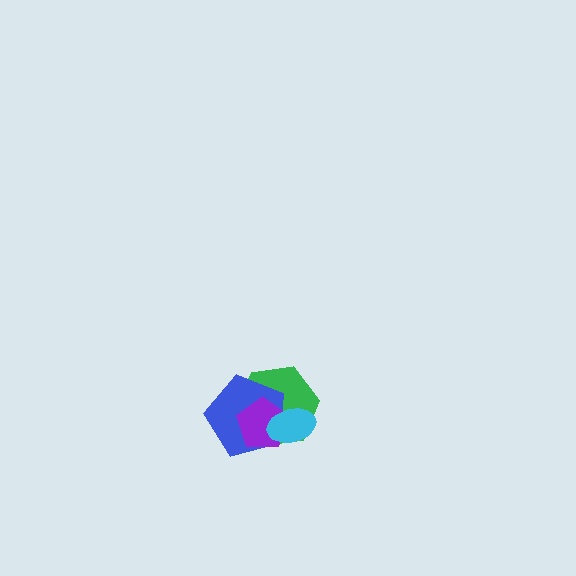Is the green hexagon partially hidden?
Yes, it is partially covered by another shape.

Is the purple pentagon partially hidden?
Yes, it is partially covered by another shape.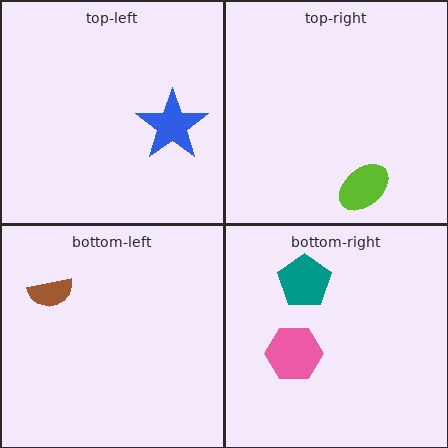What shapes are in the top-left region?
The blue star.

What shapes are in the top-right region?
The lime ellipse.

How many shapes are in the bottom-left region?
1.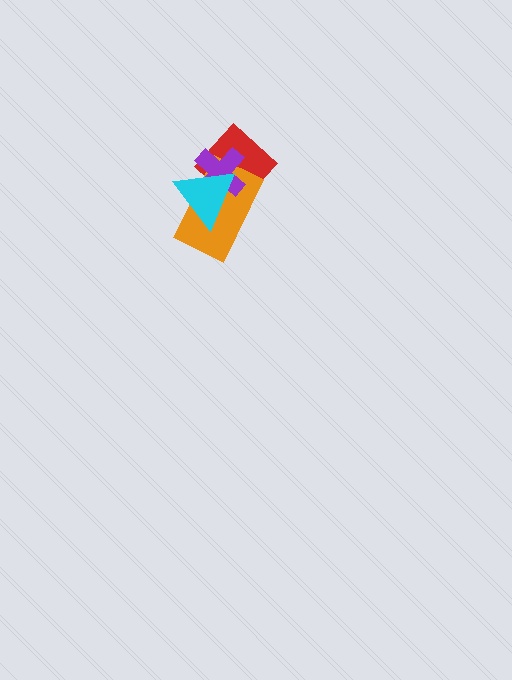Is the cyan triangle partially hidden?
No, no other shape covers it.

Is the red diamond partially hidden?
Yes, it is partially covered by another shape.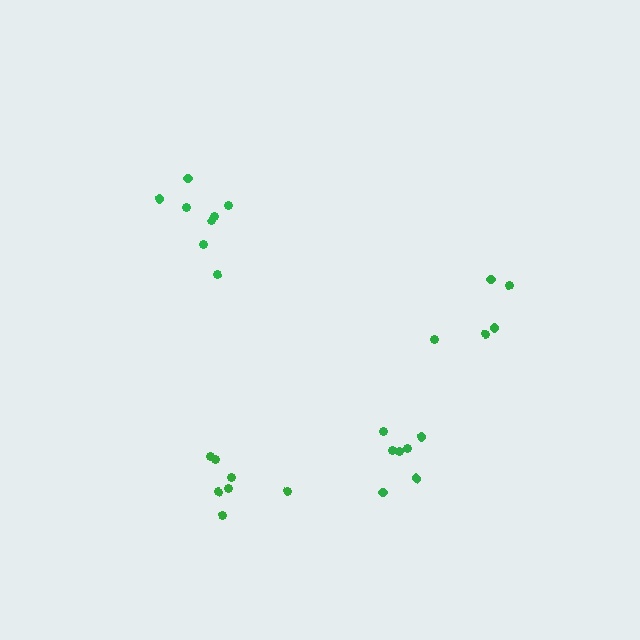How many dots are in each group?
Group 1: 8 dots, Group 2: 7 dots, Group 3: 5 dots, Group 4: 7 dots (27 total).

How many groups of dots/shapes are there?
There are 4 groups.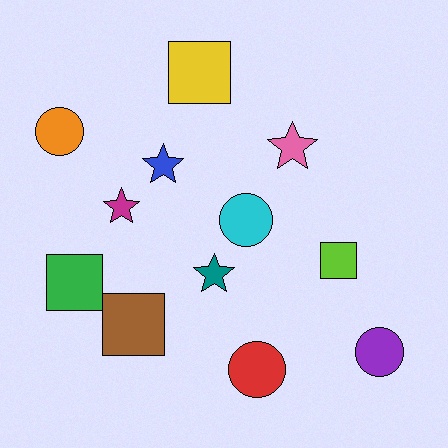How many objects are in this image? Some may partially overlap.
There are 12 objects.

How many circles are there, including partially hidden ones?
There are 4 circles.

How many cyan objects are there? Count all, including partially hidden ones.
There is 1 cyan object.